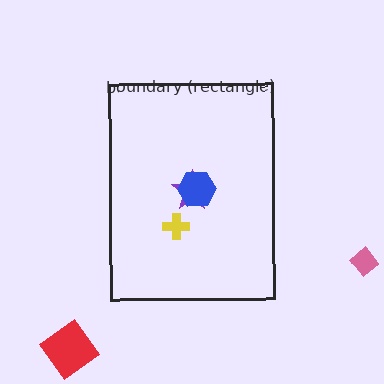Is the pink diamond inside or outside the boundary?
Outside.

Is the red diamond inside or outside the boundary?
Outside.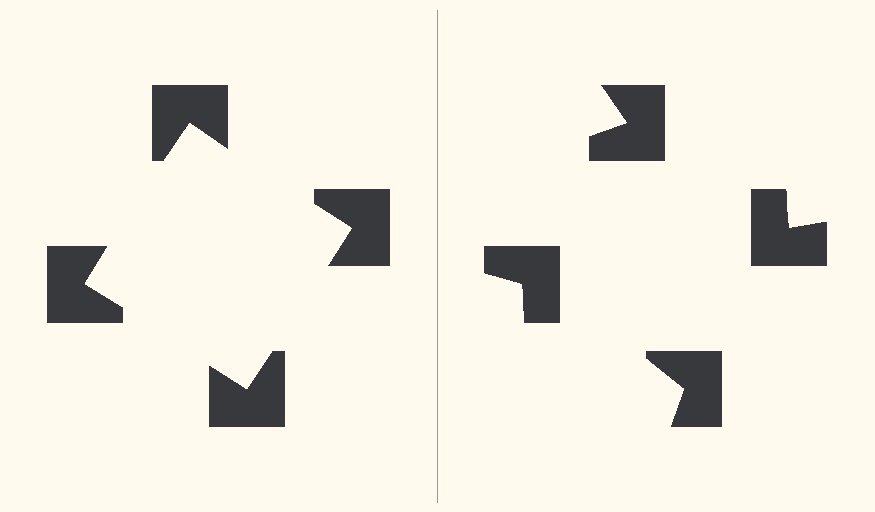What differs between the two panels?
The notched squares are positioned identically on both sides; only the wedge orientations differ. On the left they align to a square; on the right they are misaligned.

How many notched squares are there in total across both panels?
8 — 4 on each side.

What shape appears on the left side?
An illusory square.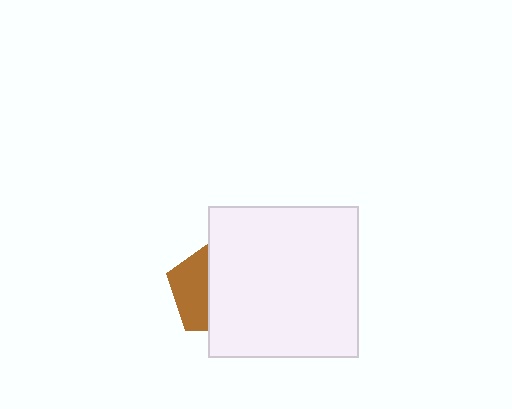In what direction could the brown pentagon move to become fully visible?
The brown pentagon could move left. That would shift it out from behind the white square entirely.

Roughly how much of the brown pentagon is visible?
A small part of it is visible (roughly 39%).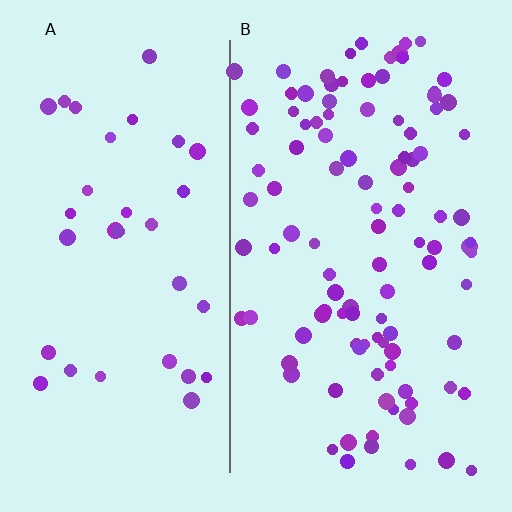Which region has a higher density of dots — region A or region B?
B (the right).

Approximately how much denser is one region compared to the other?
Approximately 3.1× — region B over region A.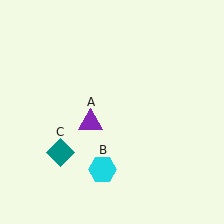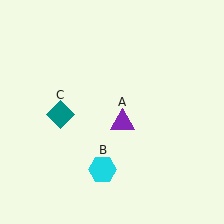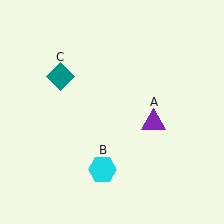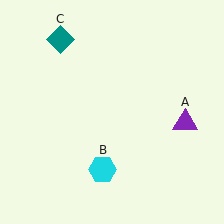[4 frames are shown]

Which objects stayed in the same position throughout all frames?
Cyan hexagon (object B) remained stationary.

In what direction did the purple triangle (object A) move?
The purple triangle (object A) moved right.